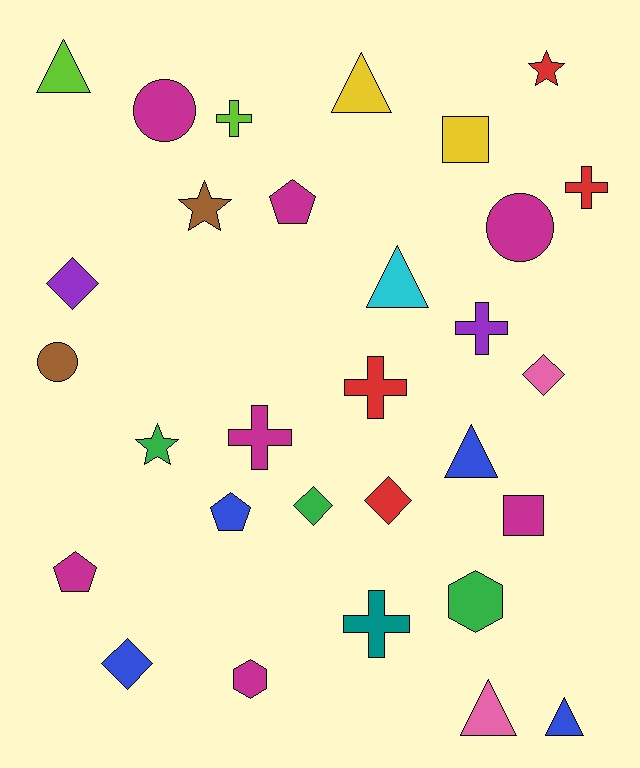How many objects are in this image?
There are 30 objects.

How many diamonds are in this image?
There are 5 diamonds.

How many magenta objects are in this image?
There are 7 magenta objects.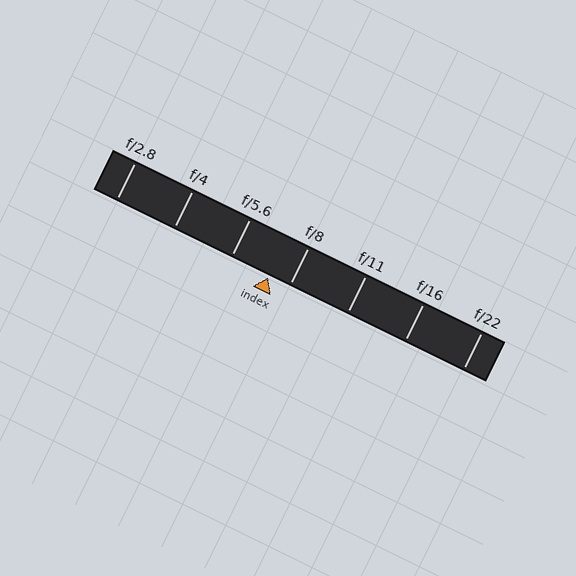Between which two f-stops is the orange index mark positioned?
The index mark is between f/5.6 and f/8.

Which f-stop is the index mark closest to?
The index mark is closest to f/8.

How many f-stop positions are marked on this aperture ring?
There are 7 f-stop positions marked.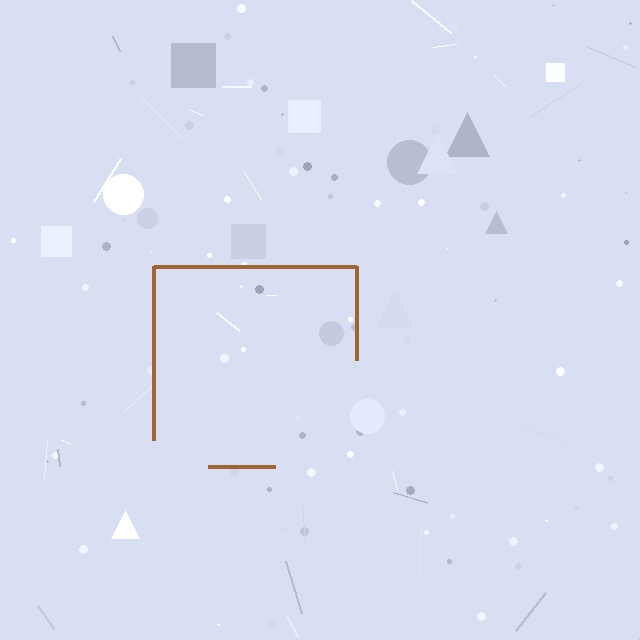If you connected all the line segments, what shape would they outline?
They would outline a square.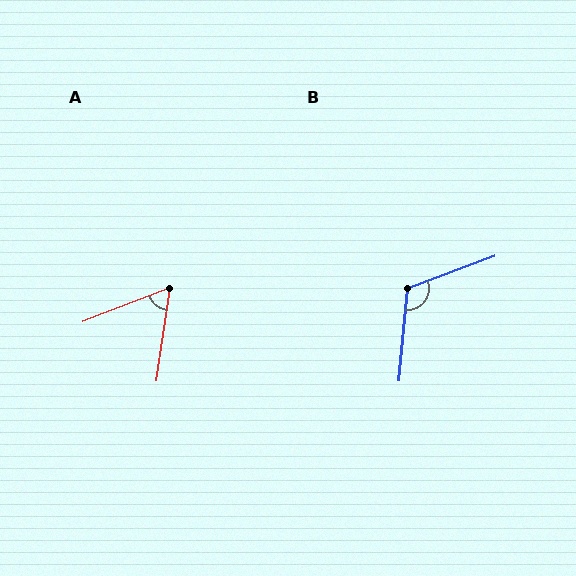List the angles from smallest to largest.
A (60°), B (116°).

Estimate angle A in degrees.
Approximately 60 degrees.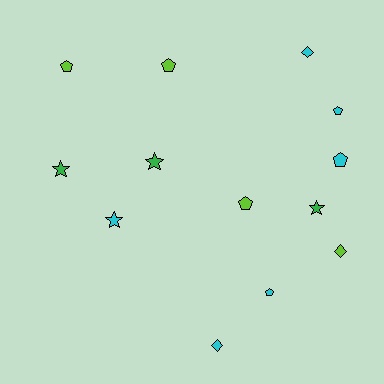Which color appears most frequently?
Cyan, with 6 objects.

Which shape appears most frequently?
Pentagon, with 6 objects.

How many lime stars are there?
There are no lime stars.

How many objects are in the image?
There are 13 objects.